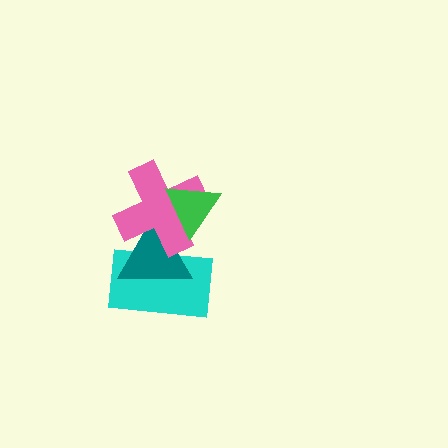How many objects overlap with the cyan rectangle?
2 objects overlap with the cyan rectangle.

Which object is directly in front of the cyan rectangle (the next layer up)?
The teal triangle is directly in front of the cyan rectangle.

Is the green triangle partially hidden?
No, no other shape covers it.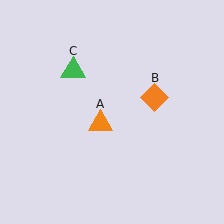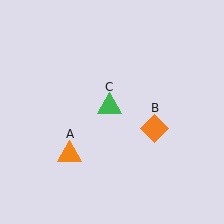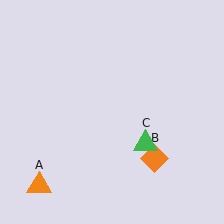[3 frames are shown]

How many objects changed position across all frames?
3 objects changed position: orange triangle (object A), orange diamond (object B), green triangle (object C).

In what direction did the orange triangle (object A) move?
The orange triangle (object A) moved down and to the left.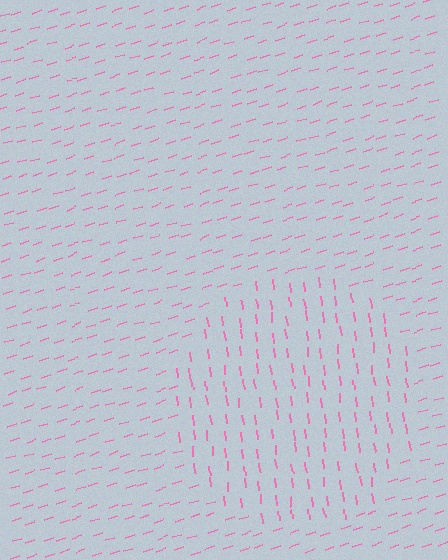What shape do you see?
I see a circle.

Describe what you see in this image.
The image is filled with small pink line segments. A circle region in the image has lines oriented differently from the surrounding lines, creating a visible texture boundary.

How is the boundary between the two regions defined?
The boundary is defined purely by a change in line orientation (approximately 78 degrees difference). All lines are the same color and thickness.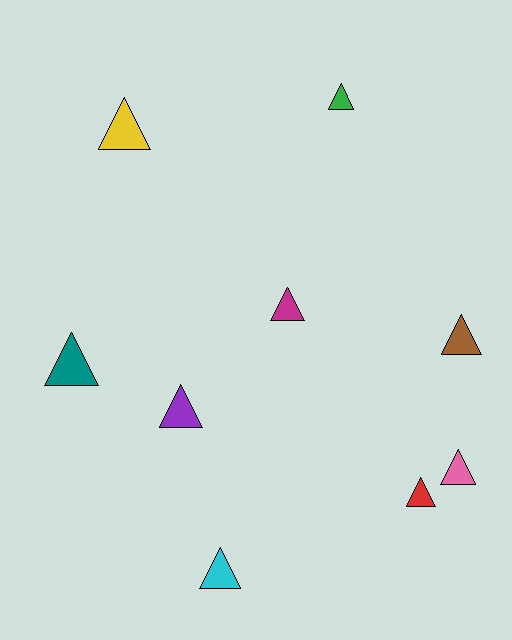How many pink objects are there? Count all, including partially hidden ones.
There is 1 pink object.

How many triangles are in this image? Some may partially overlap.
There are 9 triangles.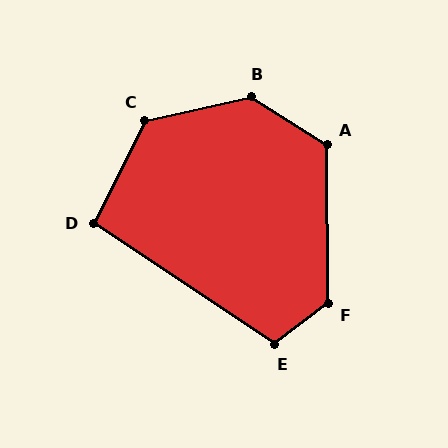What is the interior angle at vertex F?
Approximately 128 degrees (obtuse).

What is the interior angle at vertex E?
Approximately 109 degrees (obtuse).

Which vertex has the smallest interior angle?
D, at approximately 97 degrees.